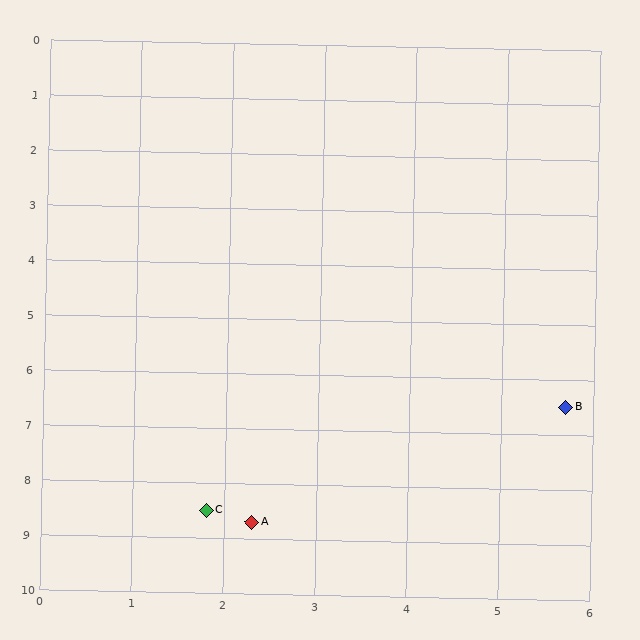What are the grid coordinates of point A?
Point A is at approximately (2.3, 8.7).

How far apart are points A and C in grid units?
Points A and C are about 0.5 grid units apart.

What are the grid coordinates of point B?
Point B is at approximately (5.7, 6.5).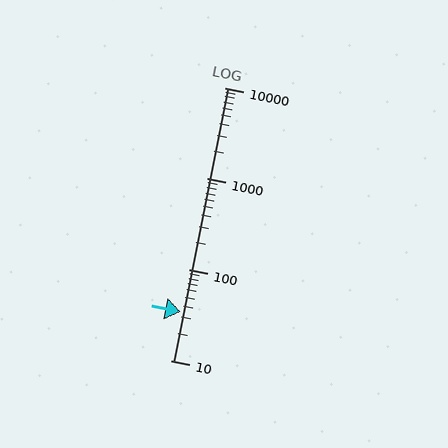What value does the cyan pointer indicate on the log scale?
The pointer indicates approximately 34.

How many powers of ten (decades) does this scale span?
The scale spans 3 decades, from 10 to 10000.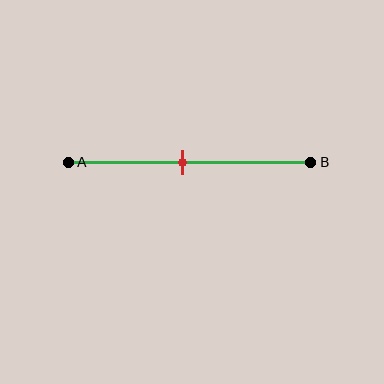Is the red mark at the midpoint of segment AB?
Yes, the mark is approximately at the midpoint.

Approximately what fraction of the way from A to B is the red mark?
The red mark is approximately 45% of the way from A to B.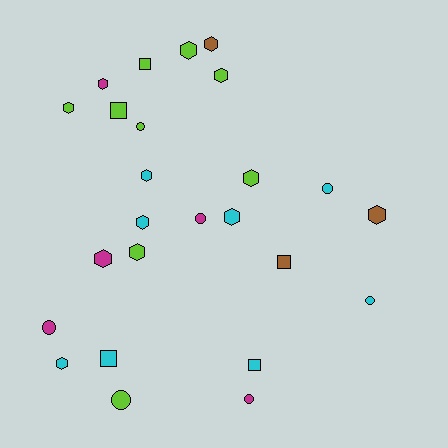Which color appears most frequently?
Lime, with 9 objects.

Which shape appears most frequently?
Hexagon, with 13 objects.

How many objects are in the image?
There are 25 objects.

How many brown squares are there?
There is 1 brown square.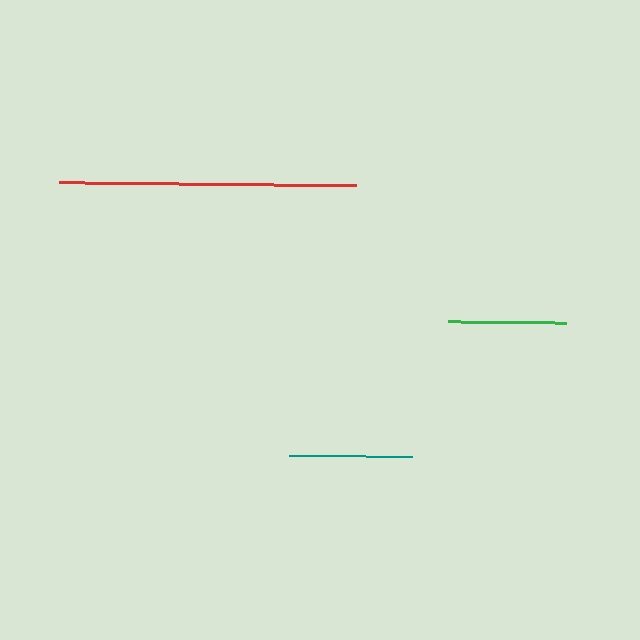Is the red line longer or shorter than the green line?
The red line is longer than the green line.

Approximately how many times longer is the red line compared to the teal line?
The red line is approximately 2.4 times the length of the teal line.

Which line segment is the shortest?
The green line is the shortest at approximately 119 pixels.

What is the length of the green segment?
The green segment is approximately 119 pixels long.